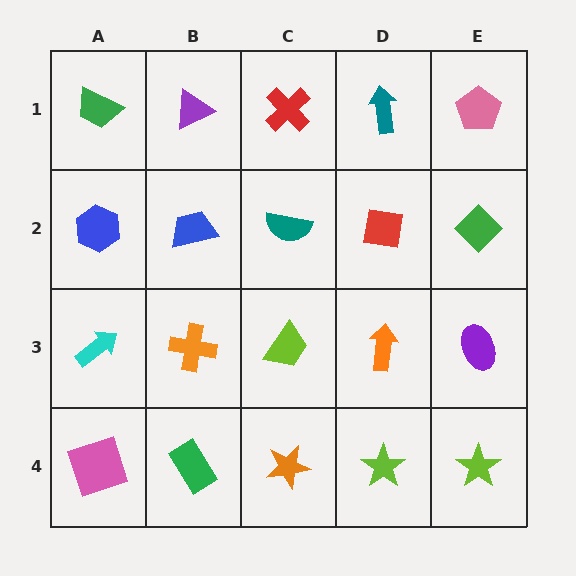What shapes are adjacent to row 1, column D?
A red square (row 2, column D), a red cross (row 1, column C), a pink pentagon (row 1, column E).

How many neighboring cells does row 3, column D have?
4.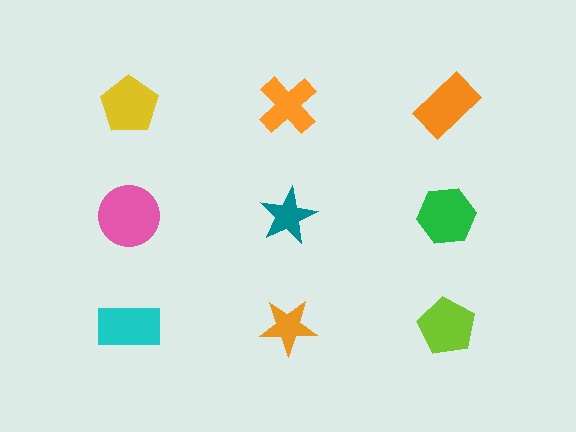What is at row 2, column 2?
A teal star.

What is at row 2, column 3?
A green hexagon.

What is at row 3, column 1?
A cyan rectangle.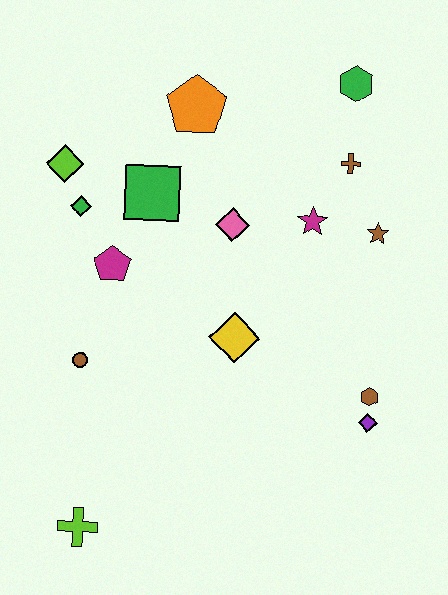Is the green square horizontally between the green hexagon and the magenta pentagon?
Yes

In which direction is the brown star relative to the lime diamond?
The brown star is to the right of the lime diamond.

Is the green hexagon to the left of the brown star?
Yes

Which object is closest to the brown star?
The magenta star is closest to the brown star.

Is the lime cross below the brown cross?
Yes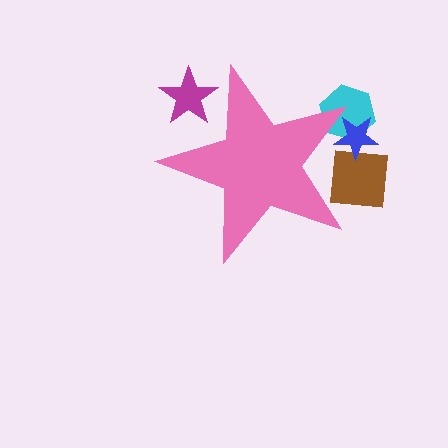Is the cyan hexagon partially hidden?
Yes, the cyan hexagon is partially hidden behind the pink star.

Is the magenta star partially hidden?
Yes, the magenta star is partially hidden behind the pink star.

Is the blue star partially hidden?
Yes, the blue star is partially hidden behind the pink star.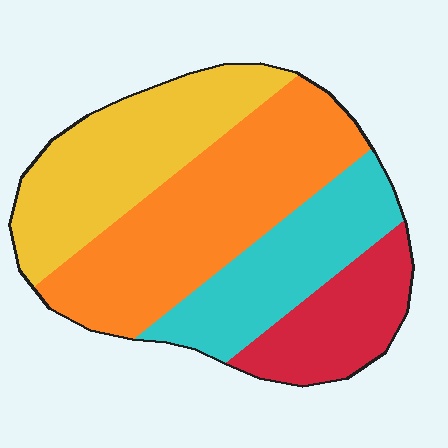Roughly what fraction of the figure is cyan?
Cyan covers 21% of the figure.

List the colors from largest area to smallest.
From largest to smallest: orange, yellow, cyan, red.